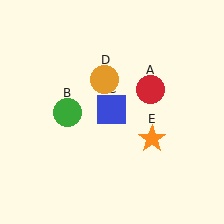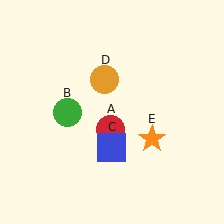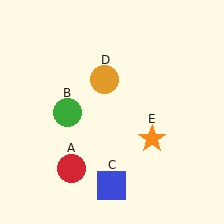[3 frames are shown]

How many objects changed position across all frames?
2 objects changed position: red circle (object A), blue square (object C).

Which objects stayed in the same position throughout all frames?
Green circle (object B) and orange circle (object D) and orange star (object E) remained stationary.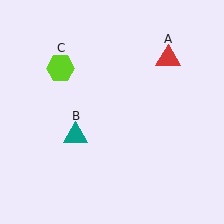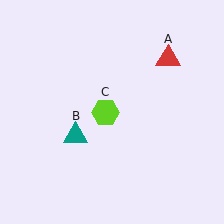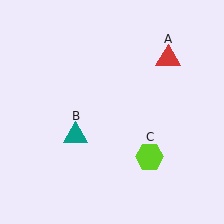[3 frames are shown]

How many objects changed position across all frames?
1 object changed position: lime hexagon (object C).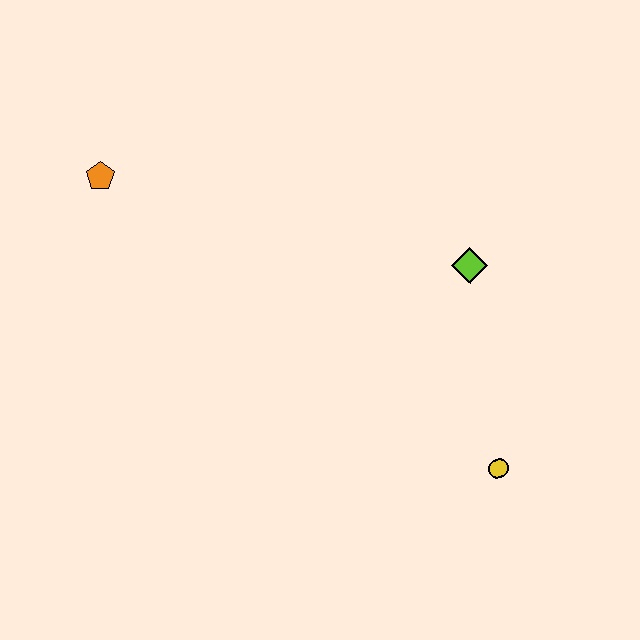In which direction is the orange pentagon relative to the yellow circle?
The orange pentagon is to the left of the yellow circle.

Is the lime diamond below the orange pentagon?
Yes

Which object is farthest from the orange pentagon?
The yellow circle is farthest from the orange pentagon.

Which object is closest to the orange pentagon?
The lime diamond is closest to the orange pentagon.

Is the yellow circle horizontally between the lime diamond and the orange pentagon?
No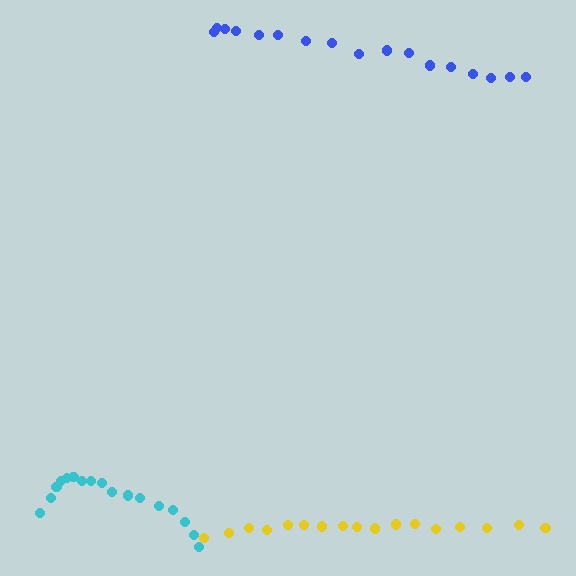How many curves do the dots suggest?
There are 3 distinct paths.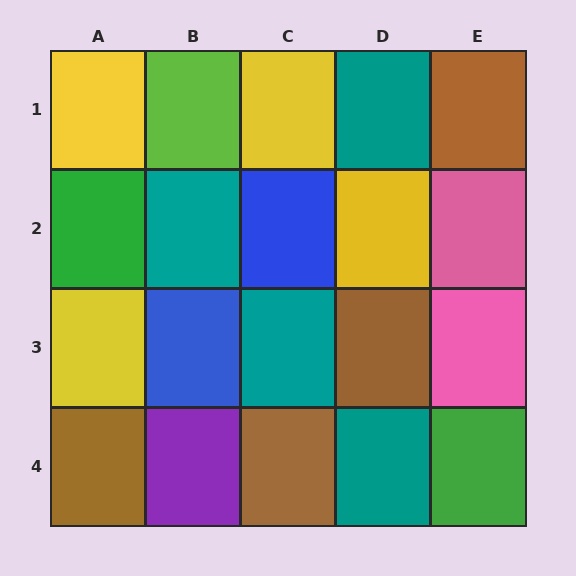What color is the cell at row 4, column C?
Brown.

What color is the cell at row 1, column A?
Yellow.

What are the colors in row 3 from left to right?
Yellow, blue, teal, brown, pink.